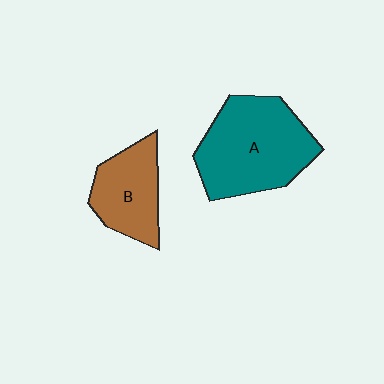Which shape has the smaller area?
Shape B (brown).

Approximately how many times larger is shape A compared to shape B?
Approximately 1.7 times.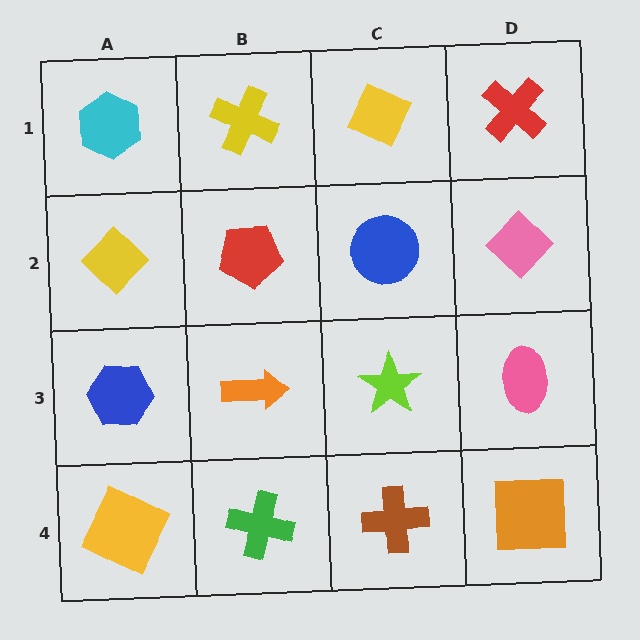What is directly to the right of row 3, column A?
An orange arrow.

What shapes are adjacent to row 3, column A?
A yellow diamond (row 2, column A), a yellow square (row 4, column A), an orange arrow (row 3, column B).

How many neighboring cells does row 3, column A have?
3.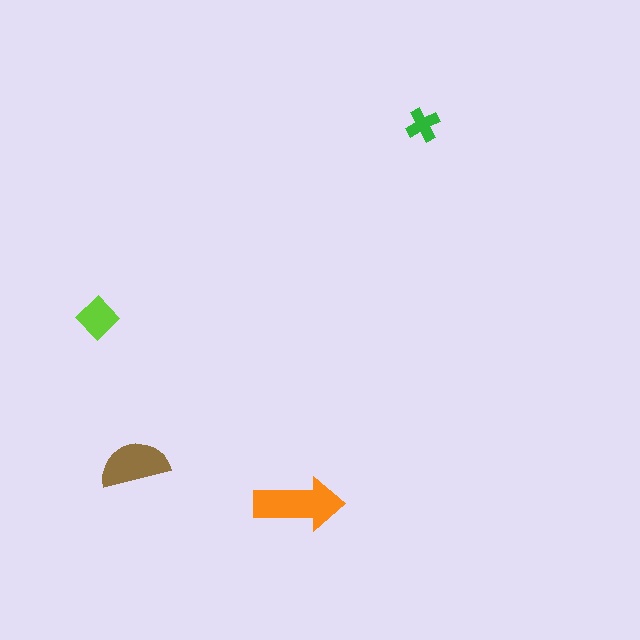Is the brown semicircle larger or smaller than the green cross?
Larger.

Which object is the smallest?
The green cross.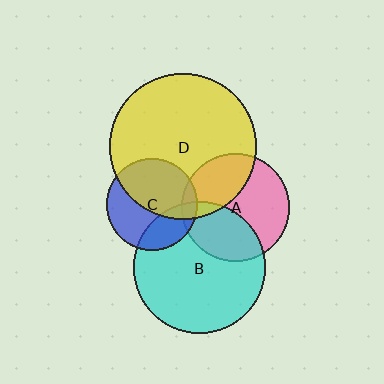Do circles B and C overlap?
Yes.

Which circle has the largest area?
Circle D (yellow).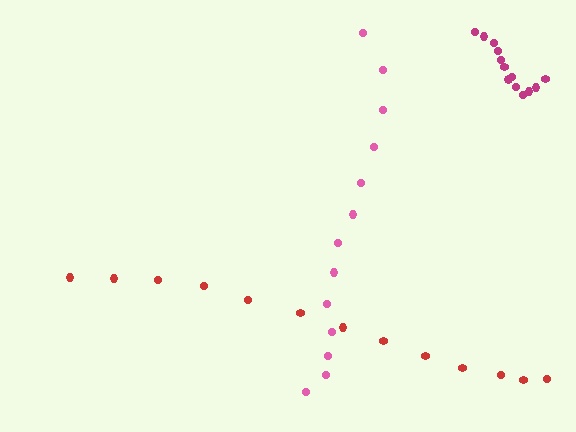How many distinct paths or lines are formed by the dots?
There are 3 distinct paths.